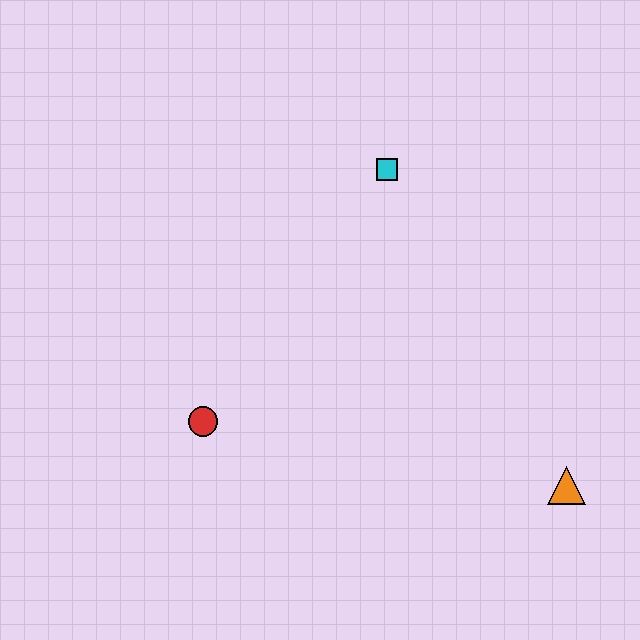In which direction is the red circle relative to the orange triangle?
The red circle is to the left of the orange triangle.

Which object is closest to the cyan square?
The red circle is closest to the cyan square.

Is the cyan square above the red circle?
Yes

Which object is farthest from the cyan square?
The orange triangle is farthest from the cyan square.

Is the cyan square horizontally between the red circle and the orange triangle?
Yes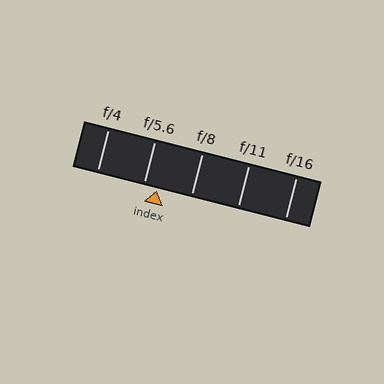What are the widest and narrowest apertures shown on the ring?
The widest aperture shown is f/4 and the narrowest is f/16.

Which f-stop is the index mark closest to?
The index mark is closest to f/5.6.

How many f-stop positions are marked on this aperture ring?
There are 5 f-stop positions marked.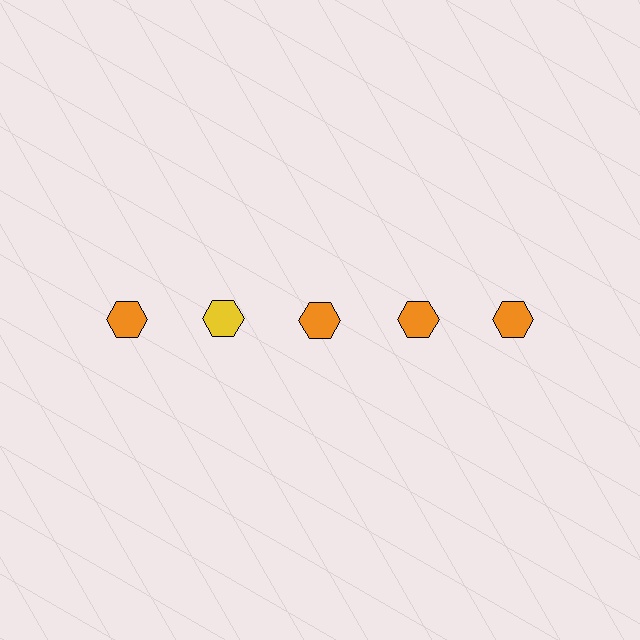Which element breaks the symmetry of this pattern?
The yellow hexagon in the top row, second from left column breaks the symmetry. All other shapes are orange hexagons.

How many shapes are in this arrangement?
There are 5 shapes arranged in a grid pattern.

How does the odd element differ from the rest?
It has a different color: yellow instead of orange.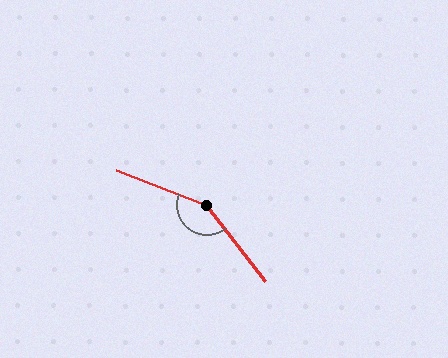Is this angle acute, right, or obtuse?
It is obtuse.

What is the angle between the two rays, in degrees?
Approximately 148 degrees.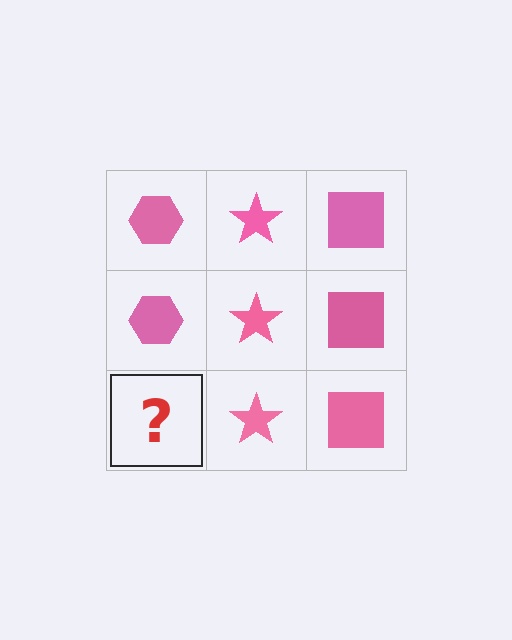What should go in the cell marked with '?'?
The missing cell should contain a pink hexagon.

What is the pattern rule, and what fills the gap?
The rule is that each column has a consistent shape. The gap should be filled with a pink hexagon.